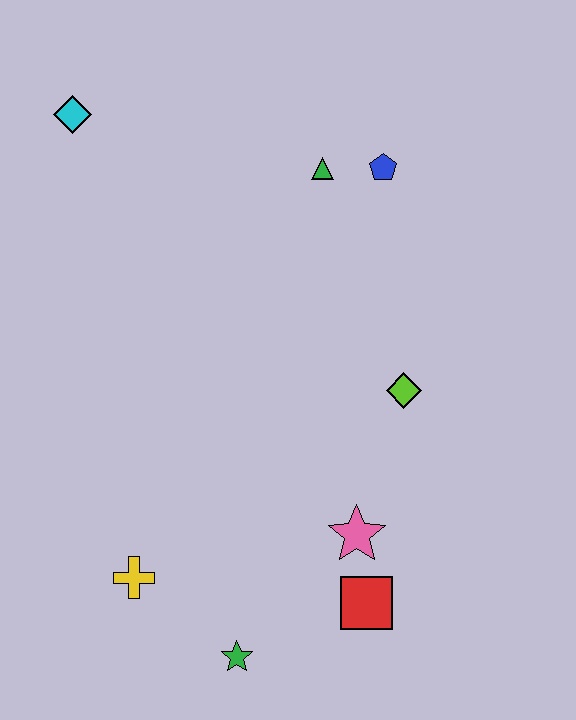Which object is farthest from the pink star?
The cyan diamond is farthest from the pink star.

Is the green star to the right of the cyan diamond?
Yes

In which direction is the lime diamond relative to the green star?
The lime diamond is above the green star.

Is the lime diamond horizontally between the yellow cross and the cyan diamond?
No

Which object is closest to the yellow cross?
The green star is closest to the yellow cross.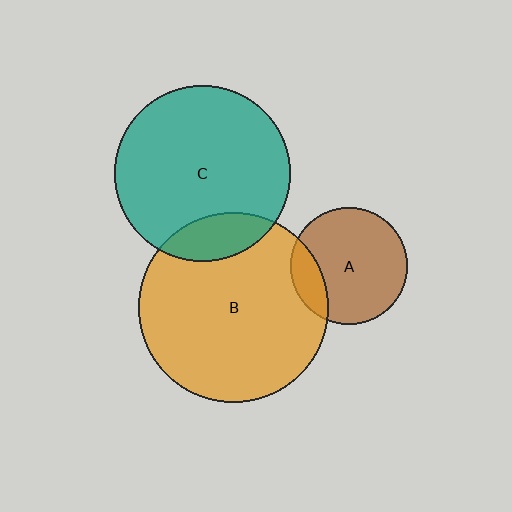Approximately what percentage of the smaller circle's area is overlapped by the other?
Approximately 15%.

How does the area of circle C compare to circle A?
Approximately 2.3 times.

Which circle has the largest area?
Circle B (orange).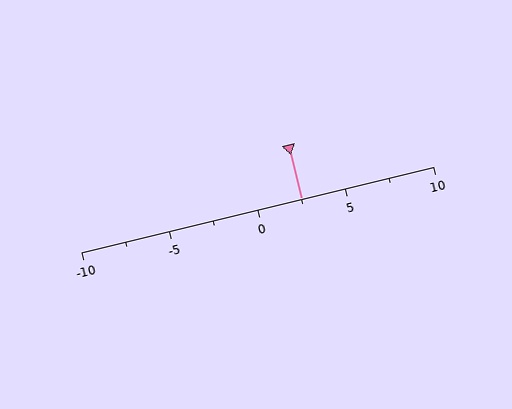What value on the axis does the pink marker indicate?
The marker indicates approximately 2.5.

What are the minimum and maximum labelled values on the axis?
The axis runs from -10 to 10.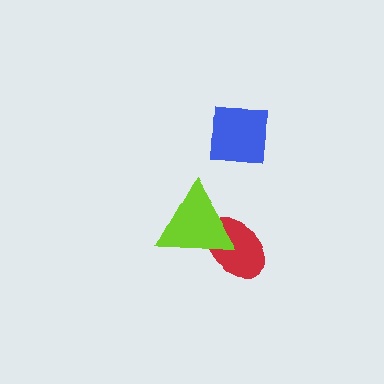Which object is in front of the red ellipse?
The lime triangle is in front of the red ellipse.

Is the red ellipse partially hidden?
Yes, it is partially covered by another shape.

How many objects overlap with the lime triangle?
1 object overlaps with the lime triangle.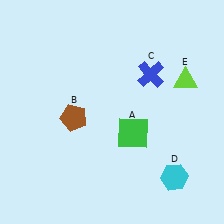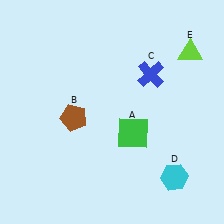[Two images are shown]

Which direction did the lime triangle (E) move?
The lime triangle (E) moved up.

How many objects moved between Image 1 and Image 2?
1 object moved between the two images.